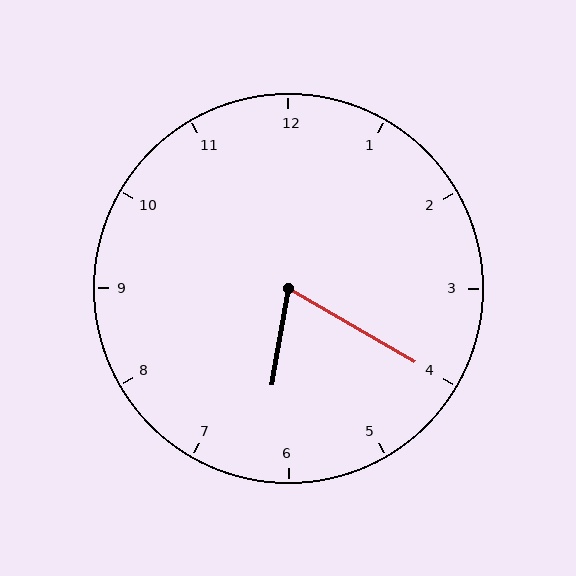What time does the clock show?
6:20.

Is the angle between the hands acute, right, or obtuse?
It is acute.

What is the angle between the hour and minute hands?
Approximately 70 degrees.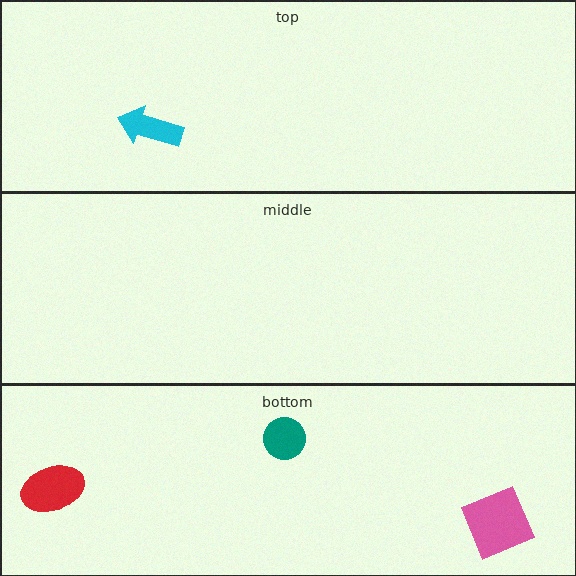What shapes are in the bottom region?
The pink square, the teal circle, the red ellipse.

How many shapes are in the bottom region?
3.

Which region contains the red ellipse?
The bottom region.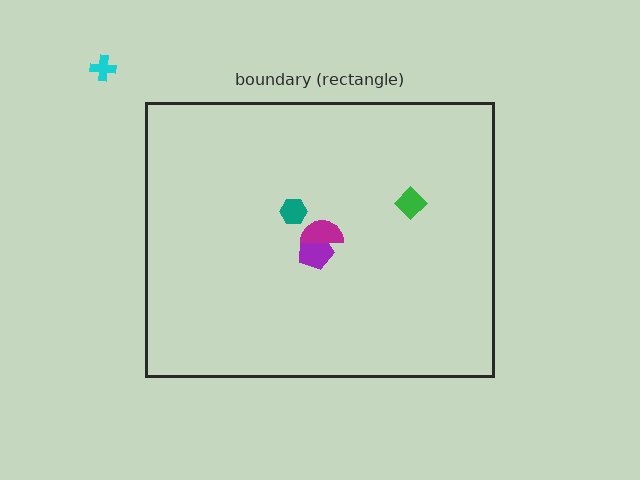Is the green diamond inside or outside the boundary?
Inside.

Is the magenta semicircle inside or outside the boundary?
Inside.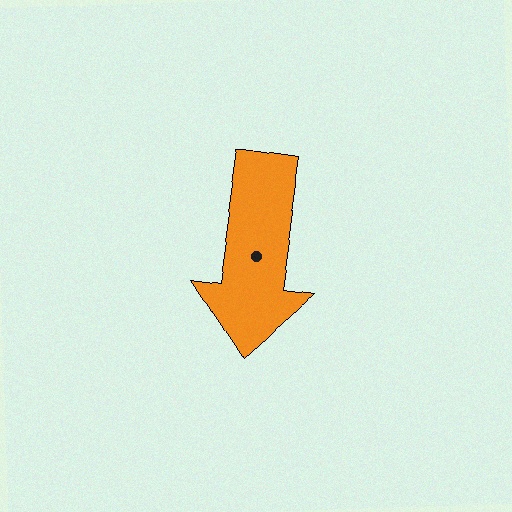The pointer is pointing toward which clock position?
Roughly 6 o'clock.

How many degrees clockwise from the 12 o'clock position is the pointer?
Approximately 188 degrees.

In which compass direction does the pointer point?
South.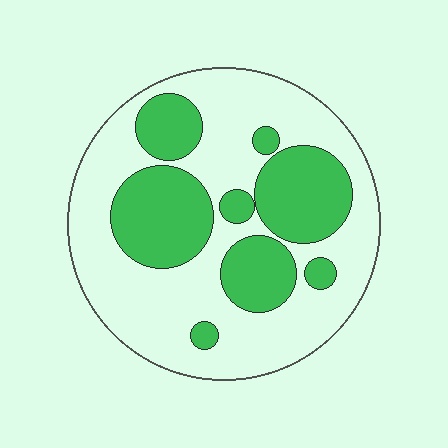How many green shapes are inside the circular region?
8.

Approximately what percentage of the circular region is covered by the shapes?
Approximately 35%.